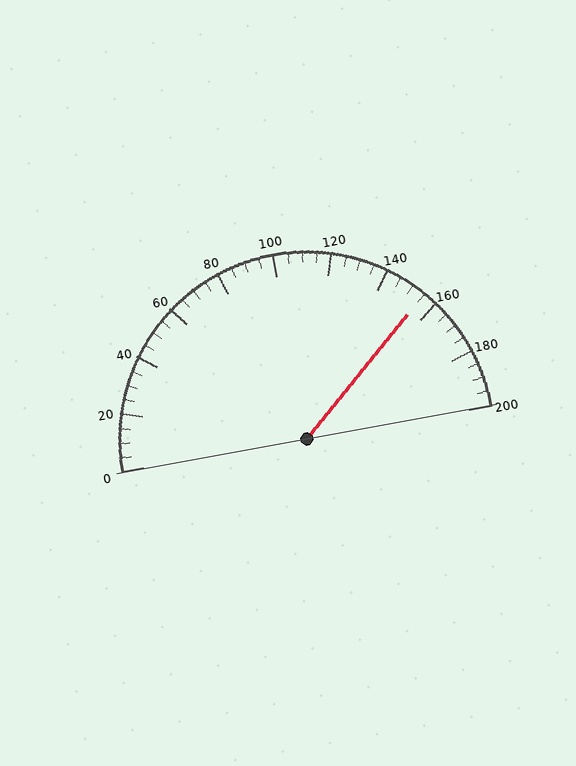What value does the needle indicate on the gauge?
The needle indicates approximately 155.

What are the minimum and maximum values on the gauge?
The gauge ranges from 0 to 200.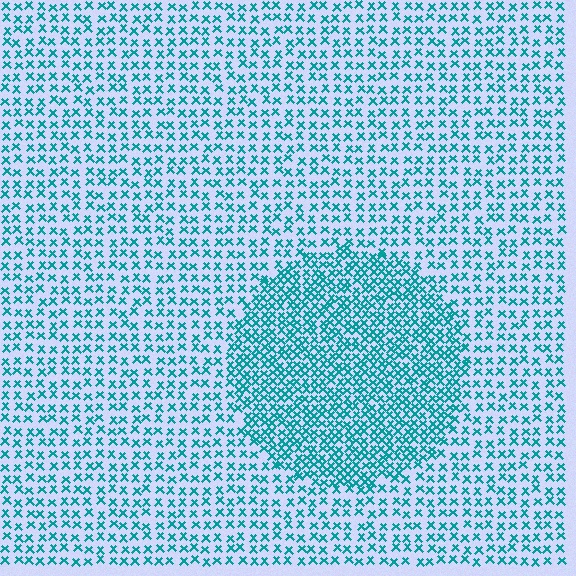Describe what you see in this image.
The image contains small teal elements arranged at two different densities. A circle-shaped region is visible where the elements are more densely packed than the surrounding area.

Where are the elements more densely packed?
The elements are more densely packed inside the circle boundary.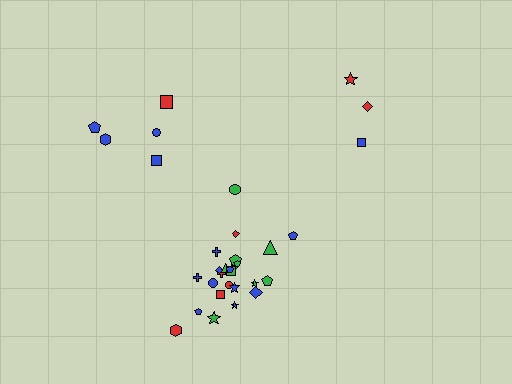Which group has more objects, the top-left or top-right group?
The top-left group.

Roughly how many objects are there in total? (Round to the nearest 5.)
Roughly 35 objects in total.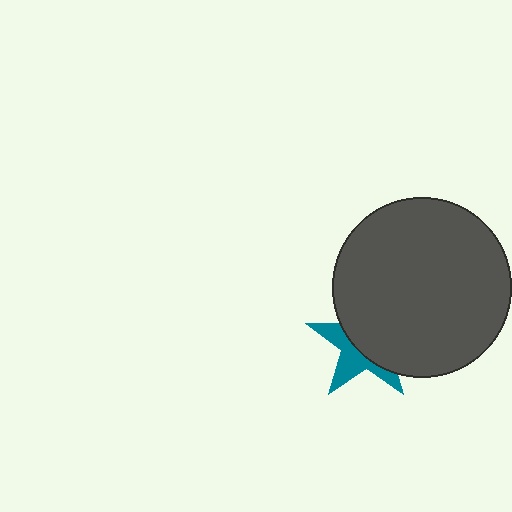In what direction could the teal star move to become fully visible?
The teal star could move toward the lower-left. That would shift it out from behind the dark gray circle entirely.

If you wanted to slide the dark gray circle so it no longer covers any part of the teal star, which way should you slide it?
Slide it toward the upper-right — that is the most direct way to separate the two shapes.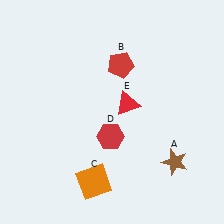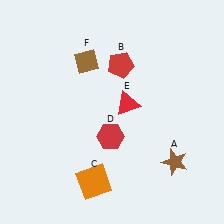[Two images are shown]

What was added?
A brown diamond (F) was added in Image 2.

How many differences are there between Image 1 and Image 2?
There is 1 difference between the two images.